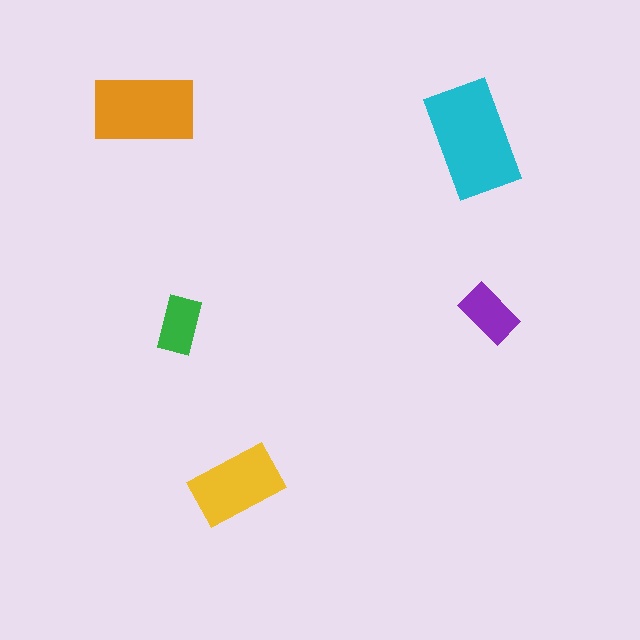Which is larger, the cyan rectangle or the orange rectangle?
The cyan one.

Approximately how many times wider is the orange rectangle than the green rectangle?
About 2 times wider.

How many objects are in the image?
There are 5 objects in the image.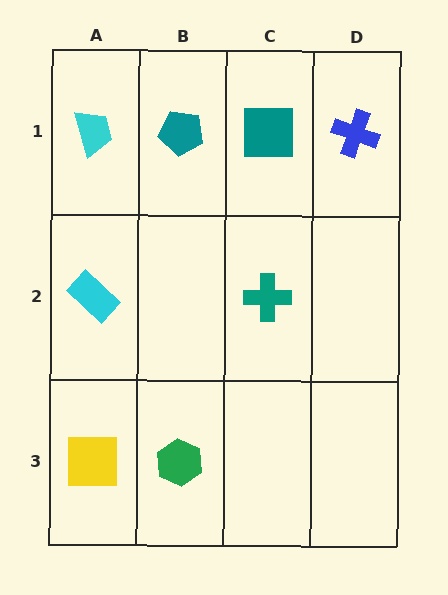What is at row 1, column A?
A cyan trapezoid.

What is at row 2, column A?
A cyan rectangle.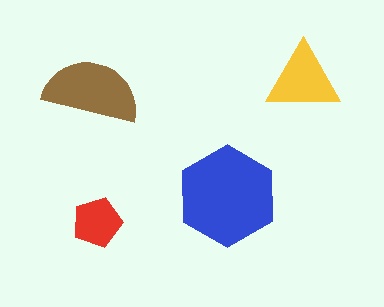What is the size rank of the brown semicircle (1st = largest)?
2nd.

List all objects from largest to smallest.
The blue hexagon, the brown semicircle, the yellow triangle, the red pentagon.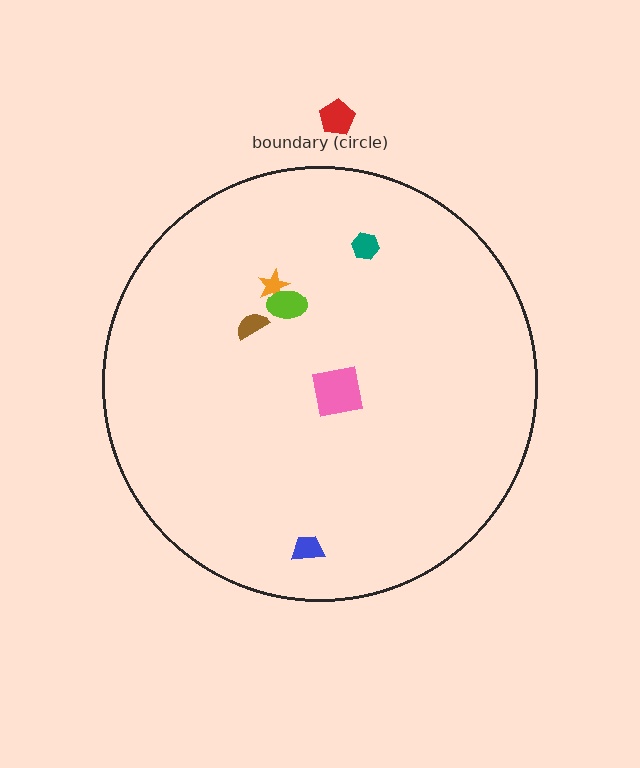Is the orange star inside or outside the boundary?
Inside.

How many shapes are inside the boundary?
6 inside, 1 outside.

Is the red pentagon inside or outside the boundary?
Outside.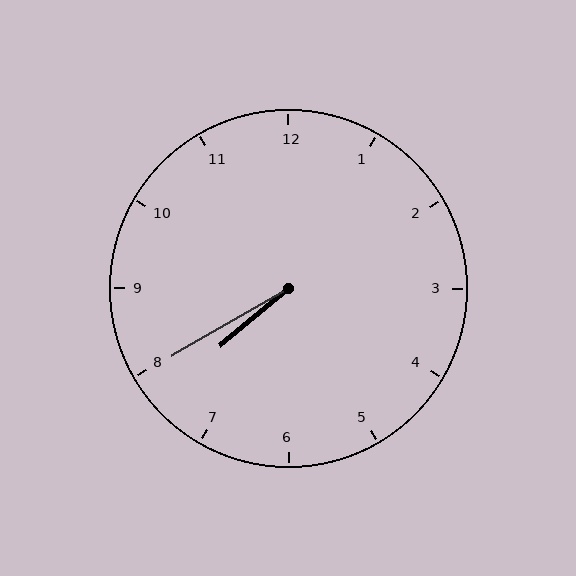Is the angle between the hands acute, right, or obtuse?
It is acute.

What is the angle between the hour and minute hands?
Approximately 10 degrees.